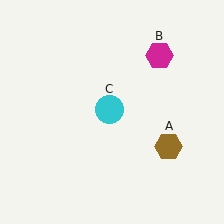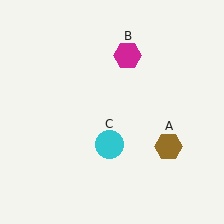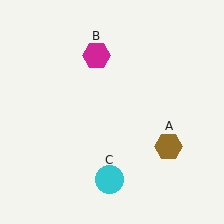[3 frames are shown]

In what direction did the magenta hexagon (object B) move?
The magenta hexagon (object B) moved left.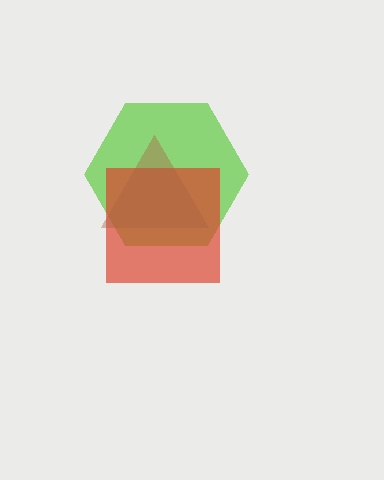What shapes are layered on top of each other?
The layered shapes are: a lime hexagon, a red square, a brown triangle.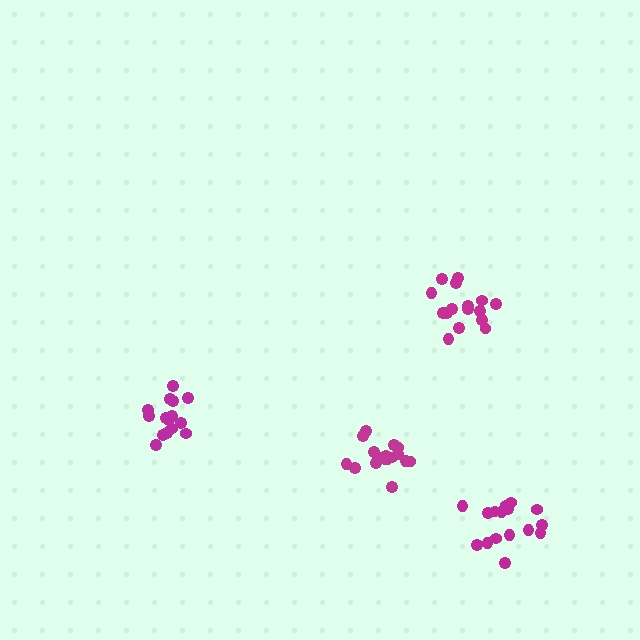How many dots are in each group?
Group 1: 17 dots, Group 2: 16 dots, Group 3: 16 dots, Group 4: 15 dots (64 total).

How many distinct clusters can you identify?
There are 4 distinct clusters.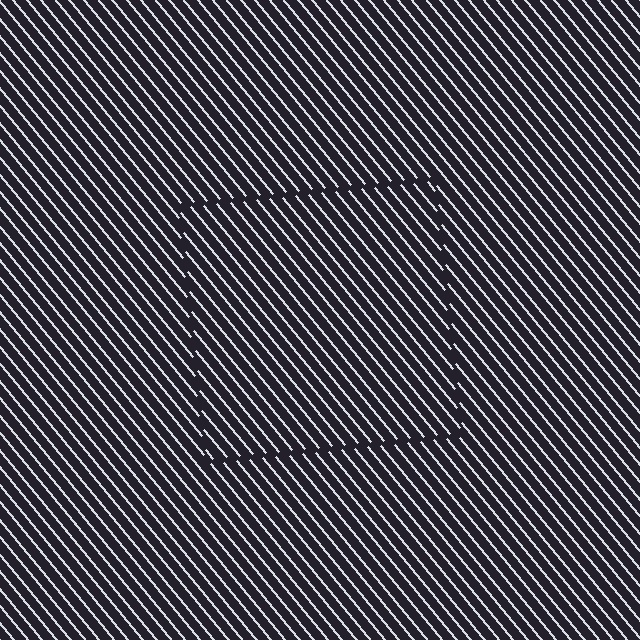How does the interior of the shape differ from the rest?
The interior of the shape contains the same grating, shifted by half a period — the contour is defined by the phase discontinuity where line-ends from the inner and outer gratings abut.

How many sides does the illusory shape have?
4 sides — the line-ends trace a square.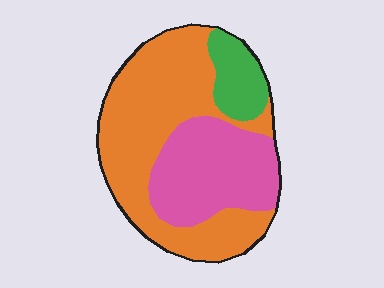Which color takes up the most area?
Orange, at roughly 55%.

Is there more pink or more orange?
Orange.